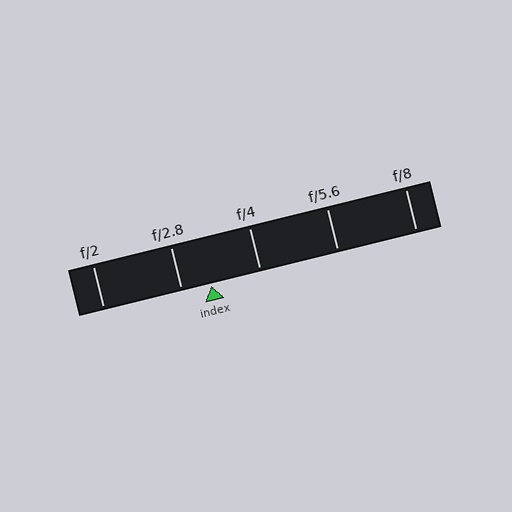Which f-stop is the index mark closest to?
The index mark is closest to f/2.8.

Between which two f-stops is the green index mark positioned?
The index mark is between f/2.8 and f/4.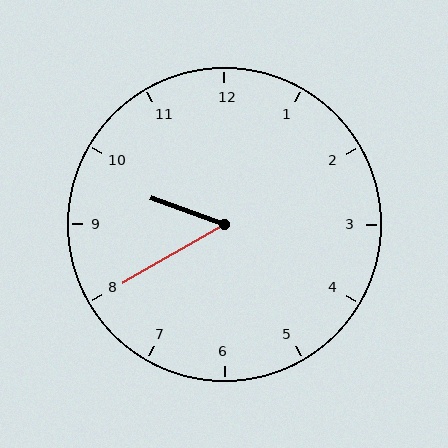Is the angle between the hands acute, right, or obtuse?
It is acute.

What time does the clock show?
9:40.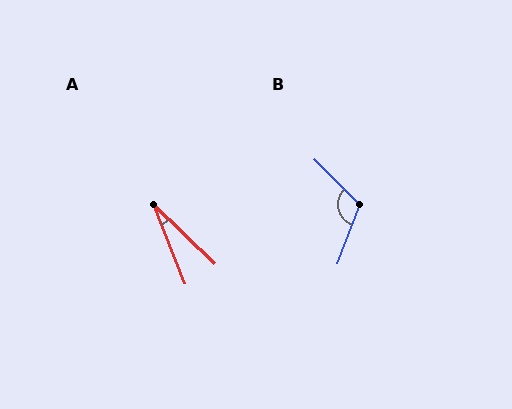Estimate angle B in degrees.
Approximately 115 degrees.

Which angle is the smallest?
A, at approximately 25 degrees.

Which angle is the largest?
B, at approximately 115 degrees.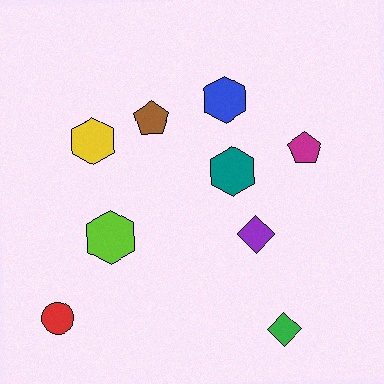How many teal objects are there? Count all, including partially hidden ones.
There is 1 teal object.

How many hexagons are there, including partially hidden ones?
There are 4 hexagons.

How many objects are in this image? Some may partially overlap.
There are 9 objects.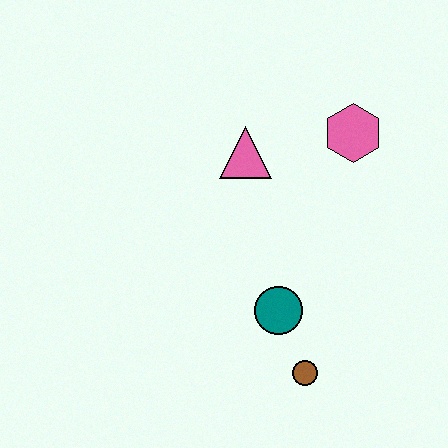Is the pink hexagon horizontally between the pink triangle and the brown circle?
No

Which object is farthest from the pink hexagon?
The brown circle is farthest from the pink hexagon.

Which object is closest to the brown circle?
The teal circle is closest to the brown circle.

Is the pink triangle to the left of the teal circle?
Yes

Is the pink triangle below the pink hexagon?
Yes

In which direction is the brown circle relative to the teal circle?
The brown circle is below the teal circle.